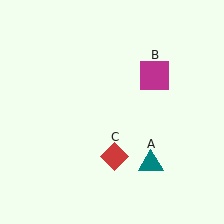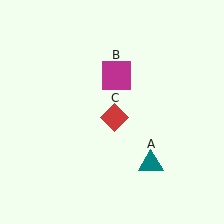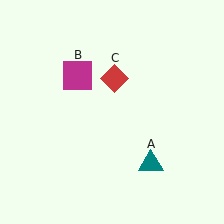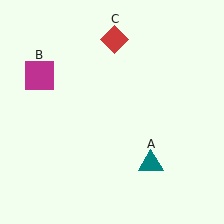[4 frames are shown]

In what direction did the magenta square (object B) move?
The magenta square (object B) moved left.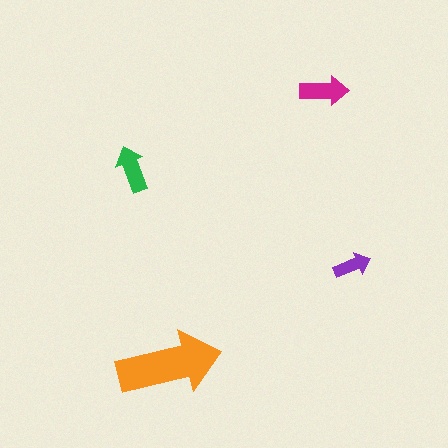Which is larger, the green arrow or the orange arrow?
The orange one.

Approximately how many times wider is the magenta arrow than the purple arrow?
About 1.5 times wider.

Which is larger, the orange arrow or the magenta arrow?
The orange one.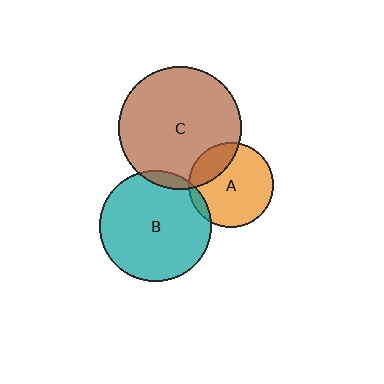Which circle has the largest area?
Circle C (brown).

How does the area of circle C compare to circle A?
Approximately 2.1 times.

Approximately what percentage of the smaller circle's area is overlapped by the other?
Approximately 5%.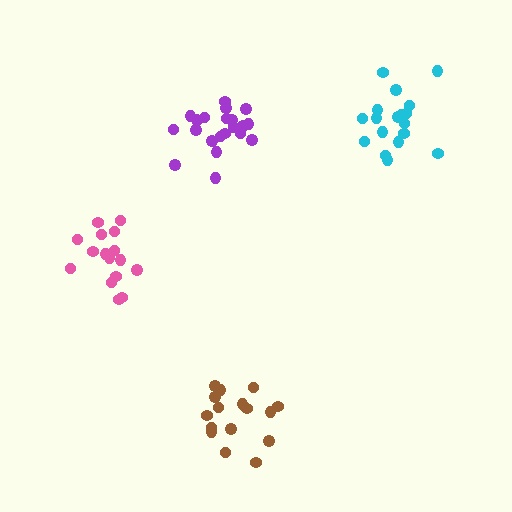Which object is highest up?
The cyan cluster is topmost.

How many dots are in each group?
Group 1: 19 dots, Group 2: 21 dots, Group 3: 17 dots, Group 4: 16 dots (73 total).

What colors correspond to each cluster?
The clusters are colored: cyan, purple, pink, brown.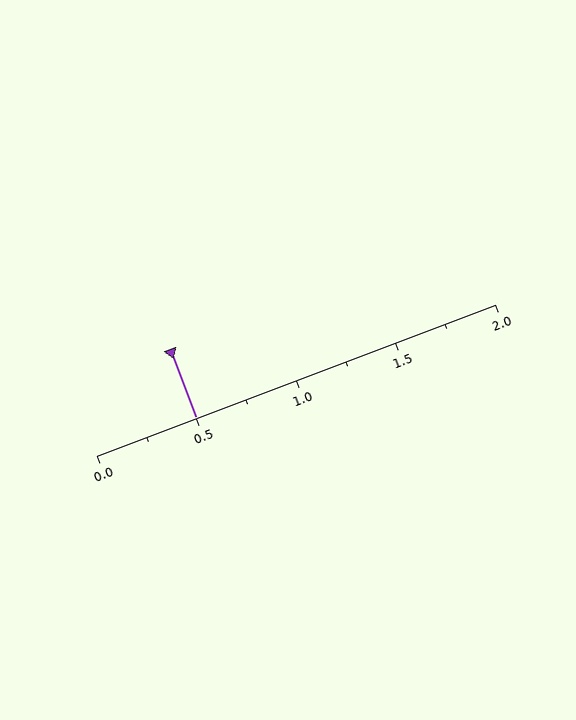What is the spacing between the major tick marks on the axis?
The major ticks are spaced 0.5 apart.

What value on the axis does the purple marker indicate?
The marker indicates approximately 0.5.